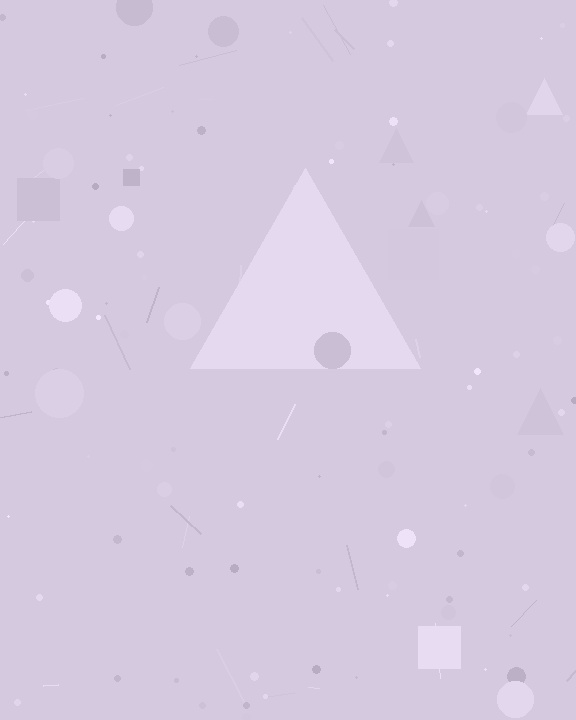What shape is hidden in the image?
A triangle is hidden in the image.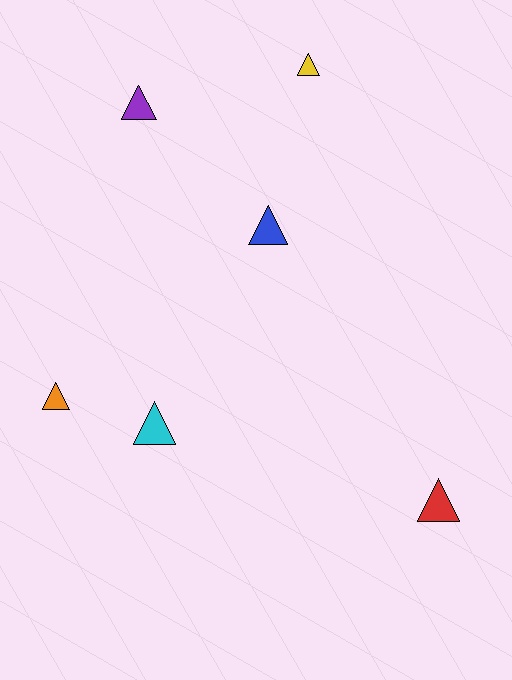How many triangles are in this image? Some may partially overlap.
There are 6 triangles.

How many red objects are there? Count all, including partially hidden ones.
There is 1 red object.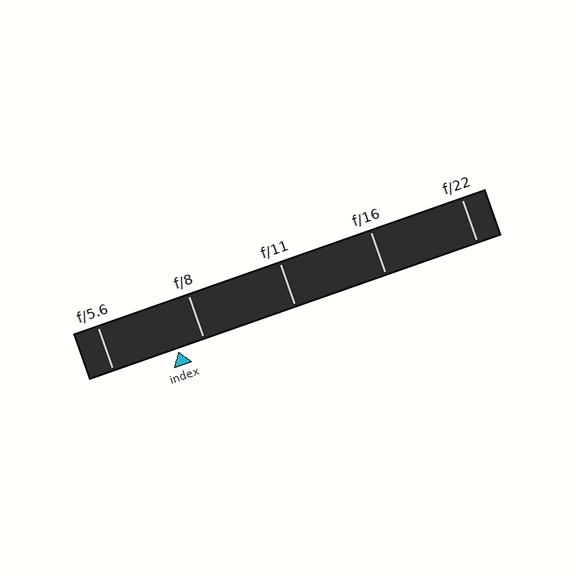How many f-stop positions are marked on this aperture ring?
There are 5 f-stop positions marked.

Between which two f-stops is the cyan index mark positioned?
The index mark is between f/5.6 and f/8.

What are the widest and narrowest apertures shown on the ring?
The widest aperture shown is f/5.6 and the narrowest is f/22.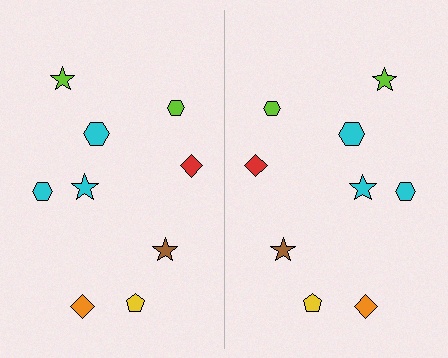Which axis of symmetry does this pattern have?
The pattern has a vertical axis of symmetry running through the center of the image.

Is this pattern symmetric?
Yes, this pattern has bilateral (reflection) symmetry.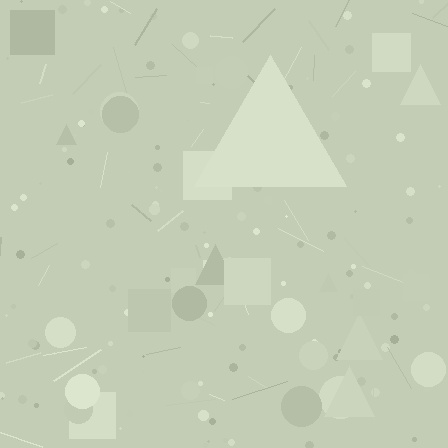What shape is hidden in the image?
A triangle is hidden in the image.